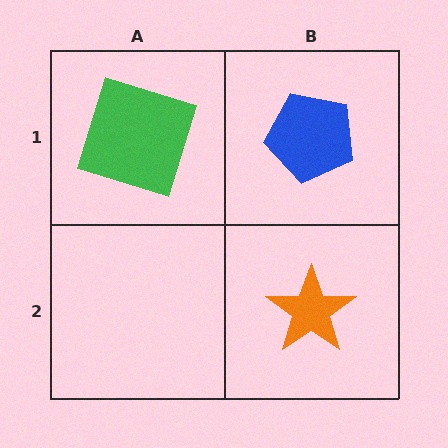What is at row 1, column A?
A green square.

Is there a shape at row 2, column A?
No, that cell is empty.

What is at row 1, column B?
A blue pentagon.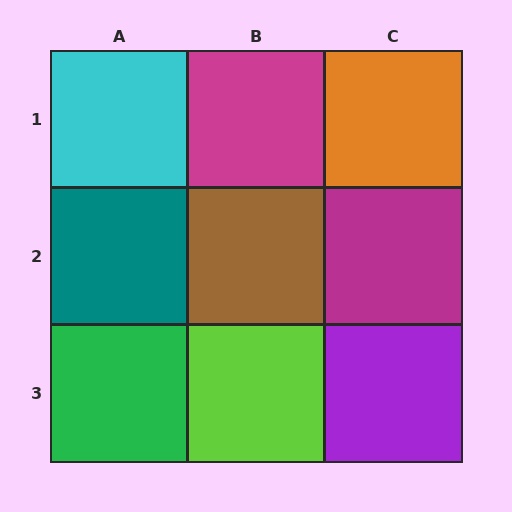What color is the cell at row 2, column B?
Brown.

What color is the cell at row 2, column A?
Teal.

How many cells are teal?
1 cell is teal.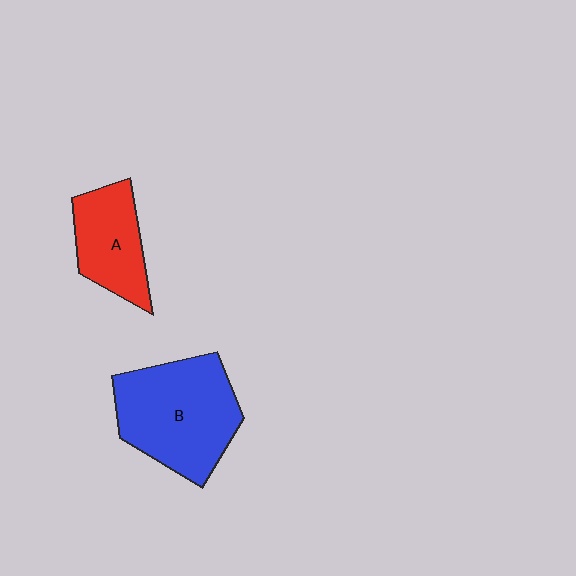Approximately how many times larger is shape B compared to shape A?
Approximately 1.7 times.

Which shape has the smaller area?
Shape A (red).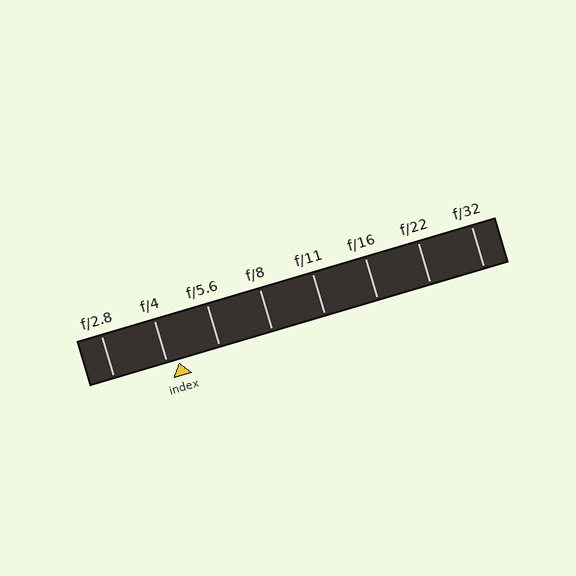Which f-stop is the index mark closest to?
The index mark is closest to f/4.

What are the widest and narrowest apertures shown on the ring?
The widest aperture shown is f/2.8 and the narrowest is f/32.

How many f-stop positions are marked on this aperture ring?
There are 8 f-stop positions marked.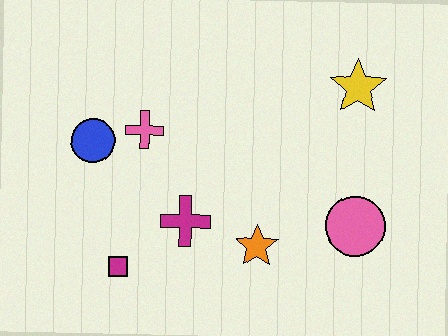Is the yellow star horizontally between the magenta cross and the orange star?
No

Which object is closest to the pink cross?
The blue circle is closest to the pink cross.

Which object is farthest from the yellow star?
The magenta square is farthest from the yellow star.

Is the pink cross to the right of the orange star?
No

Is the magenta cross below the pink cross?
Yes